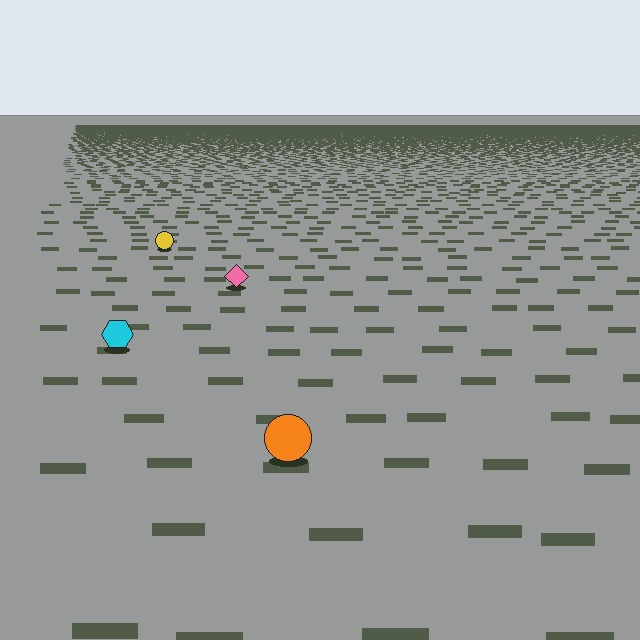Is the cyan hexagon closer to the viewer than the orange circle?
No. The orange circle is closer — you can tell from the texture gradient: the ground texture is coarser near it.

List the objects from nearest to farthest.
From nearest to farthest: the orange circle, the cyan hexagon, the pink diamond, the yellow circle.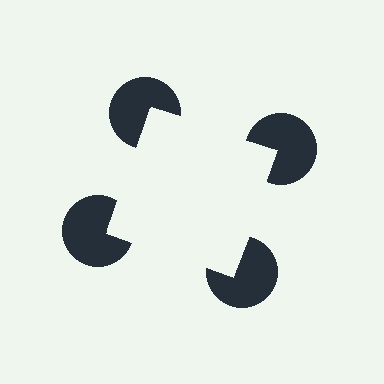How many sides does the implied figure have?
4 sides.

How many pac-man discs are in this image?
There are 4 — one at each vertex of the illusory square.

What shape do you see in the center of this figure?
An illusory square — its edges are inferred from the aligned wedge cuts in the pac-man discs, not physically drawn.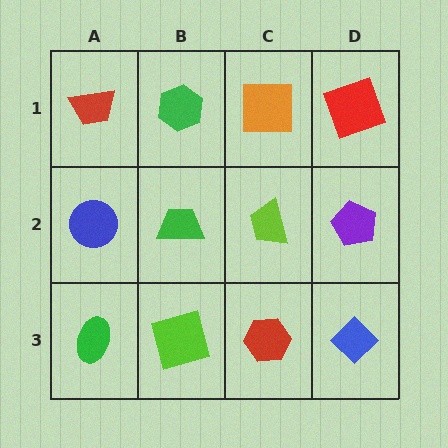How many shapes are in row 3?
4 shapes.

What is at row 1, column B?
A green hexagon.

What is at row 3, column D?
A blue diamond.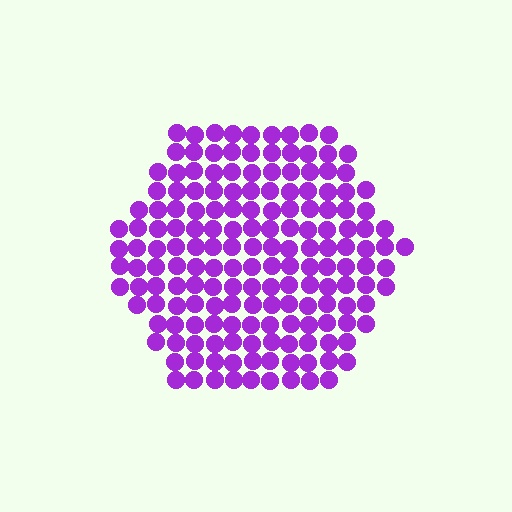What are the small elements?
The small elements are circles.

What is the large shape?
The large shape is a hexagon.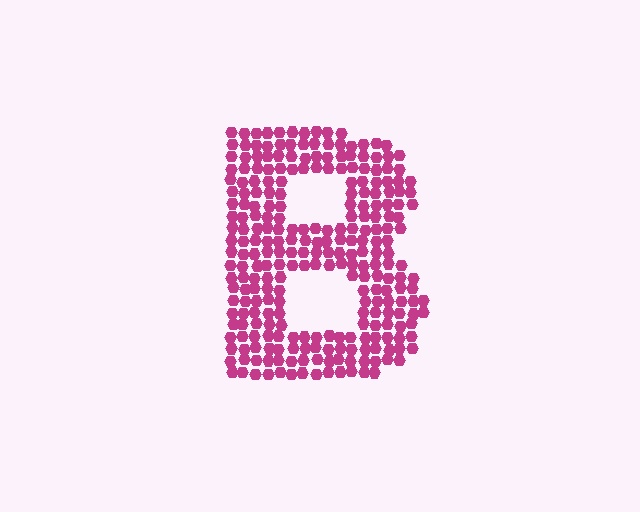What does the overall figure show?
The overall figure shows the letter B.